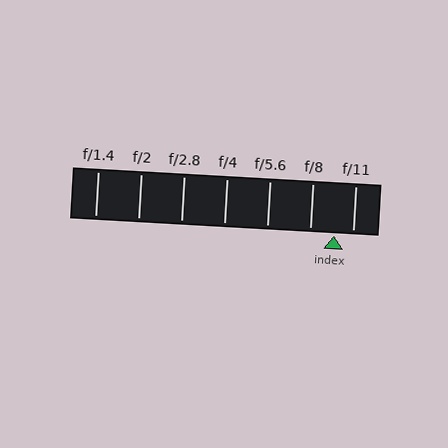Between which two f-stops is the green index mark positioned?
The index mark is between f/8 and f/11.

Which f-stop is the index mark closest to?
The index mark is closest to f/11.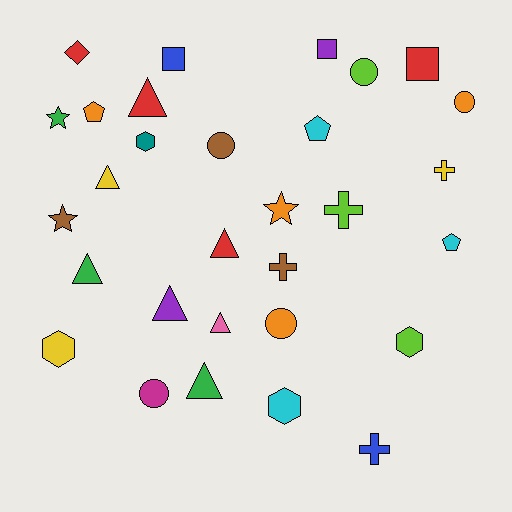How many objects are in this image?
There are 30 objects.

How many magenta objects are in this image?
There is 1 magenta object.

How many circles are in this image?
There are 5 circles.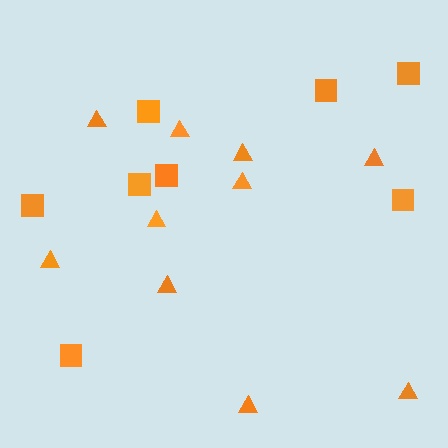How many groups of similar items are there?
There are 2 groups: one group of squares (8) and one group of triangles (10).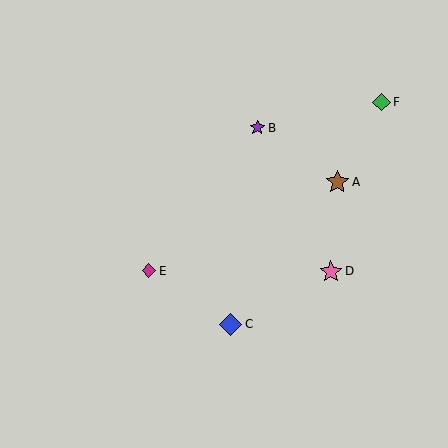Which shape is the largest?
The brown star (labeled A) is the largest.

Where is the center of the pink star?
The center of the pink star is at (331, 271).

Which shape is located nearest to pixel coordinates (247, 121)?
The purple star (labeled B) at (257, 128) is nearest to that location.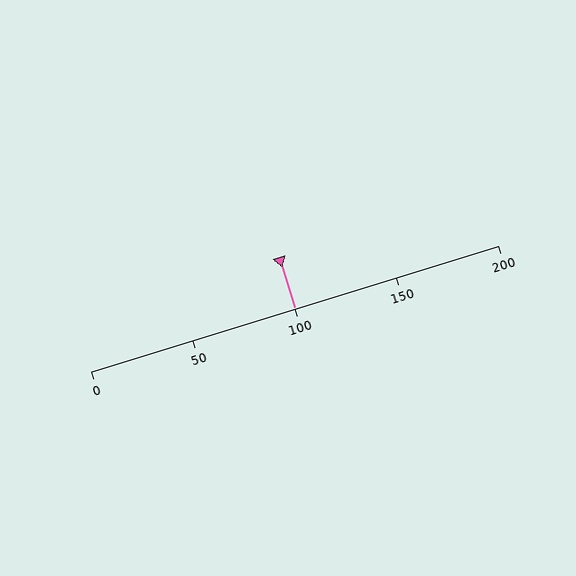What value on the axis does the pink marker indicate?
The marker indicates approximately 100.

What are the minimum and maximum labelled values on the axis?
The axis runs from 0 to 200.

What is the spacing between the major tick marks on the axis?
The major ticks are spaced 50 apart.